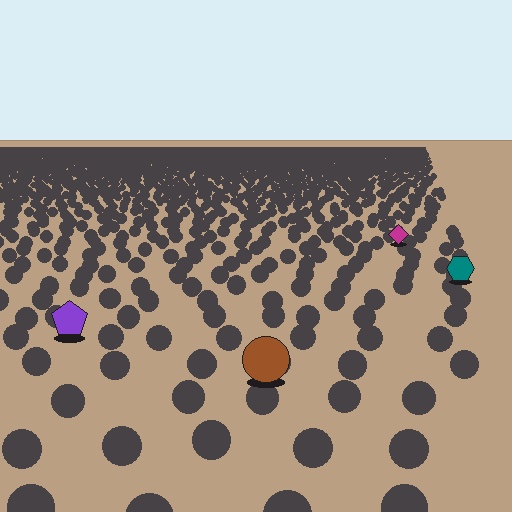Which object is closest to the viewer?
The brown circle is closest. The texture marks near it are larger and more spread out.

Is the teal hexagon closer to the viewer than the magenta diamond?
Yes. The teal hexagon is closer — you can tell from the texture gradient: the ground texture is coarser near it.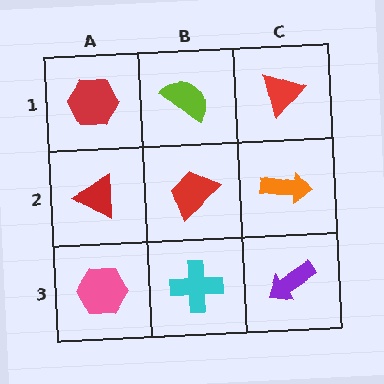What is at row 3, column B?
A cyan cross.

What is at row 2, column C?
An orange arrow.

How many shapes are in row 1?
3 shapes.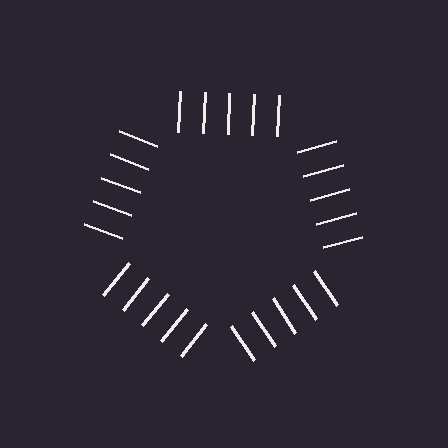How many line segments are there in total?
25 — 5 along each of the 5 edges.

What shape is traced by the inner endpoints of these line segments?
An illusory pentagon — the line segments terminate on its edges but no continuous stroke is drawn.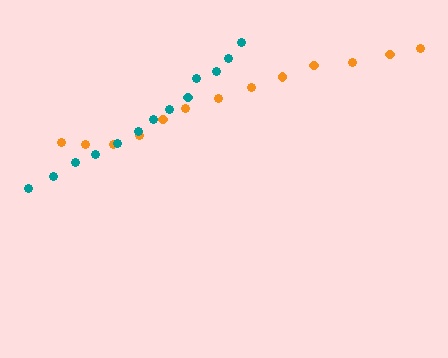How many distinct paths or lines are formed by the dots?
There are 2 distinct paths.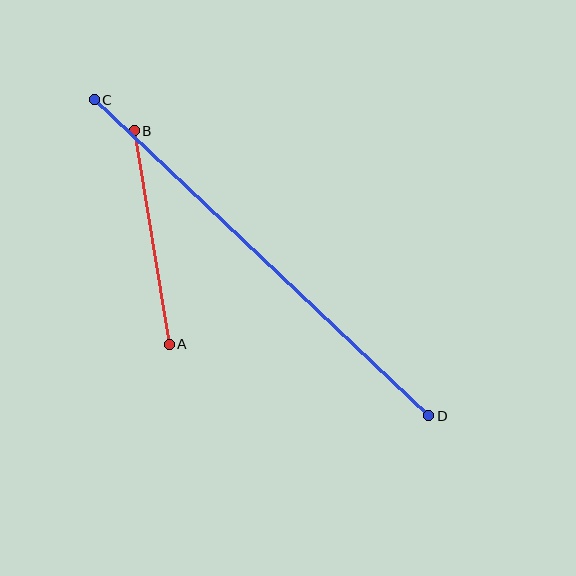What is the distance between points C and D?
The distance is approximately 460 pixels.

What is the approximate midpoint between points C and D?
The midpoint is at approximately (261, 258) pixels.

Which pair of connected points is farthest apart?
Points C and D are farthest apart.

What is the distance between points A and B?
The distance is approximately 216 pixels.